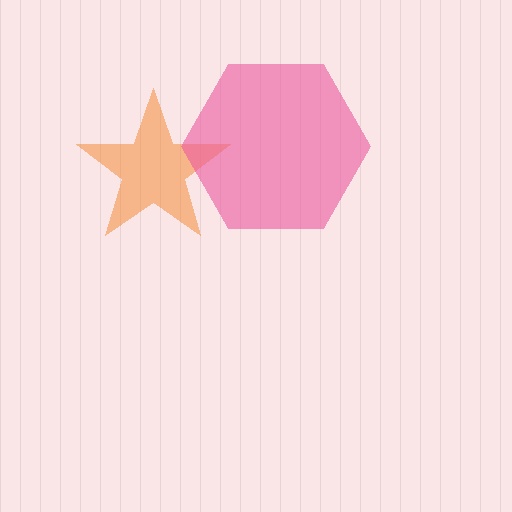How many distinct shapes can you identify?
There are 2 distinct shapes: an orange star, a pink hexagon.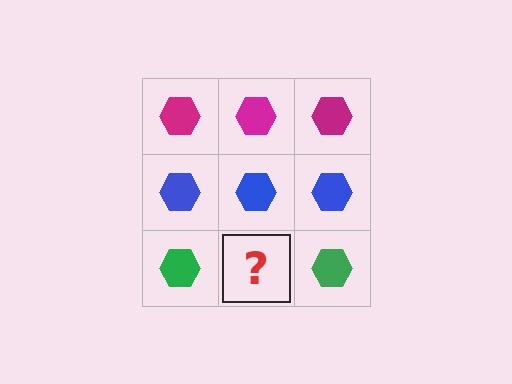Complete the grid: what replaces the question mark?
The question mark should be replaced with a green hexagon.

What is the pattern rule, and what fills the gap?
The rule is that each row has a consistent color. The gap should be filled with a green hexagon.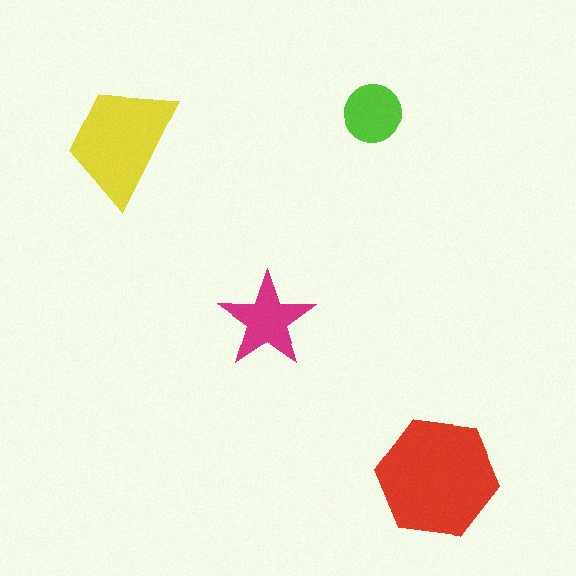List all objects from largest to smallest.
The red hexagon, the yellow trapezoid, the magenta star, the lime circle.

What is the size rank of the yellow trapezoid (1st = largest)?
2nd.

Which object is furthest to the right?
The red hexagon is rightmost.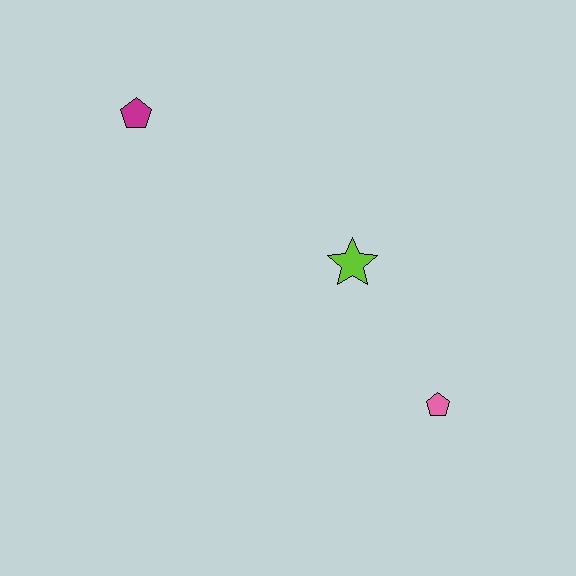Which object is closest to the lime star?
The pink pentagon is closest to the lime star.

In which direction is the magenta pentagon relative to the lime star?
The magenta pentagon is to the left of the lime star.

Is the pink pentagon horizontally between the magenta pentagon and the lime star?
No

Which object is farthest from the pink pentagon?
The magenta pentagon is farthest from the pink pentagon.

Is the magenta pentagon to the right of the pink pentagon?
No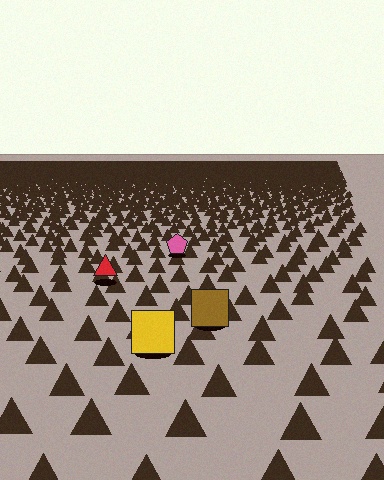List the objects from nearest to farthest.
From nearest to farthest: the yellow square, the brown square, the red triangle, the pink pentagon.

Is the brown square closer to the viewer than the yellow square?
No. The yellow square is closer — you can tell from the texture gradient: the ground texture is coarser near it.